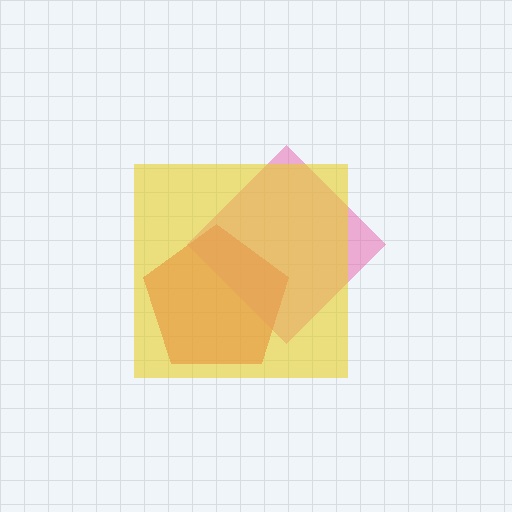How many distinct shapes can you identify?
There are 3 distinct shapes: a red pentagon, a pink diamond, a yellow square.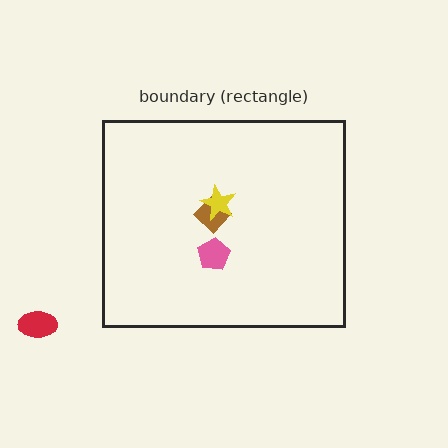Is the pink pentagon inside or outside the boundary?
Inside.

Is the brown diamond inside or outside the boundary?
Inside.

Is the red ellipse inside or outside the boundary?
Outside.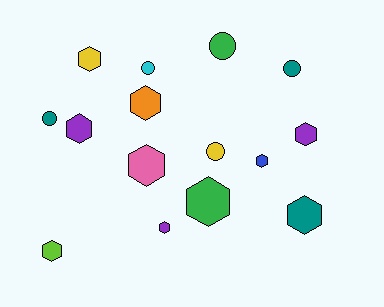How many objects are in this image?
There are 15 objects.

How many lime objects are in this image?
There is 1 lime object.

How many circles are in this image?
There are 5 circles.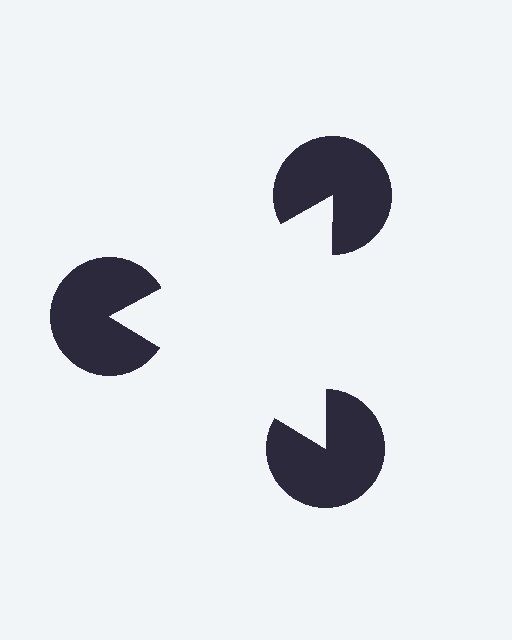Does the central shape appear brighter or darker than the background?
It typically appears slightly brighter than the background, even though no actual brightness change is drawn.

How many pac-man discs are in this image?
There are 3 — one at each vertex of the illusory triangle.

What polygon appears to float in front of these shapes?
An illusory triangle — its edges are inferred from the aligned wedge cuts in the pac-man discs, not physically drawn.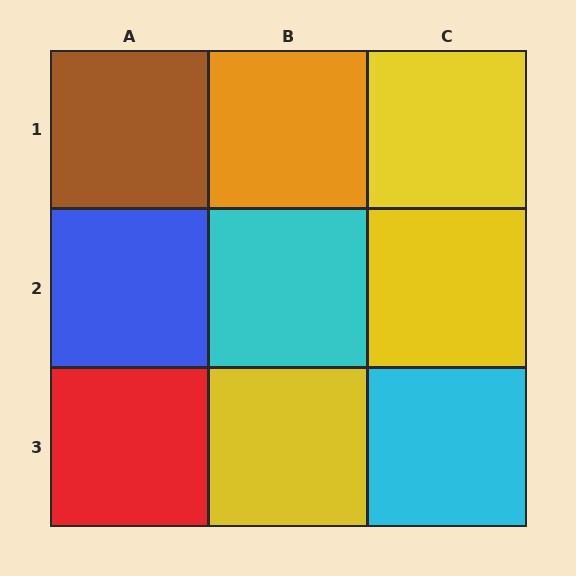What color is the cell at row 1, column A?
Brown.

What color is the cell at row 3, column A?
Red.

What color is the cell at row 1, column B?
Orange.